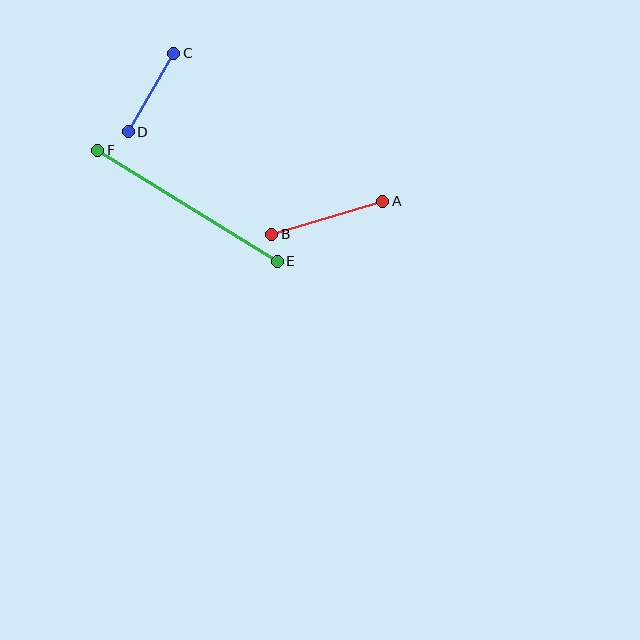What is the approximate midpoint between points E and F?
The midpoint is at approximately (187, 206) pixels.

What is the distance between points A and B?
The distance is approximately 116 pixels.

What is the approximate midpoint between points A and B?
The midpoint is at approximately (327, 218) pixels.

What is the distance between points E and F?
The distance is approximately 211 pixels.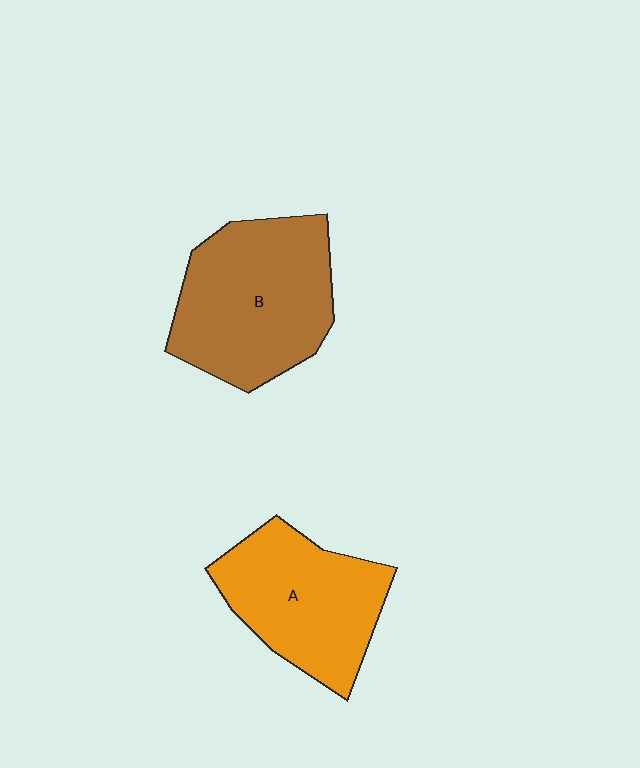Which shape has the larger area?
Shape B (brown).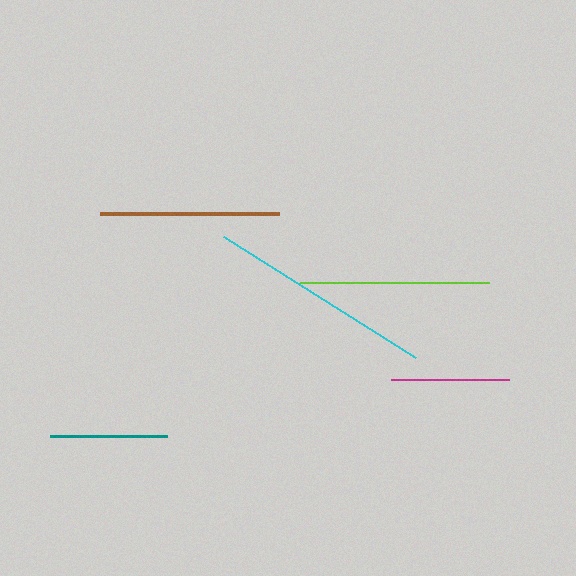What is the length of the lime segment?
The lime segment is approximately 189 pixels long.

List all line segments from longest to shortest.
From longest to shortest: cyan, lime, brown, magenta, teal.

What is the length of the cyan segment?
The cyan segment is approximately 227 pixels long.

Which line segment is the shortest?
The teal line is the shortest at approximately 117 pixels.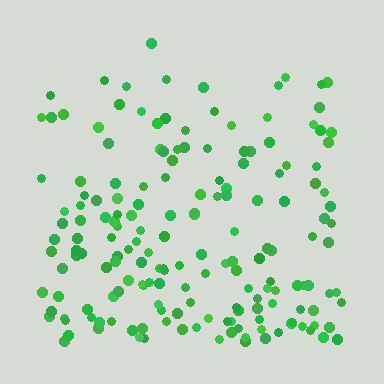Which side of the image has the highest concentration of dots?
The bottom.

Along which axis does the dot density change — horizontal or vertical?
Vertical.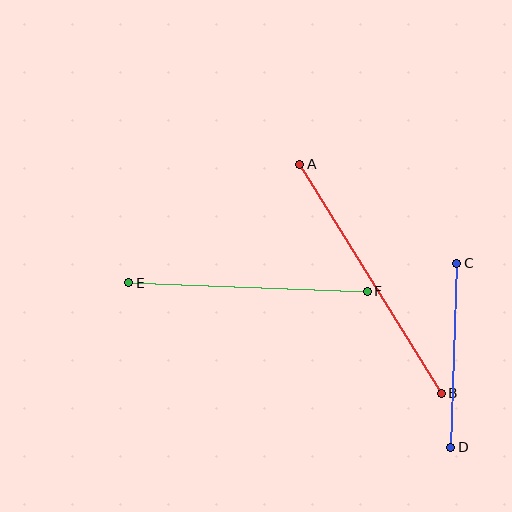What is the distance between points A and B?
The distance is approximately 269 pixels.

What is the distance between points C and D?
The distance is approximately 184 pixels.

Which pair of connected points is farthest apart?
Points A and B are farthest apart.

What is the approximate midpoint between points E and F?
The midpoint is at approximately (248, 287) pixels.